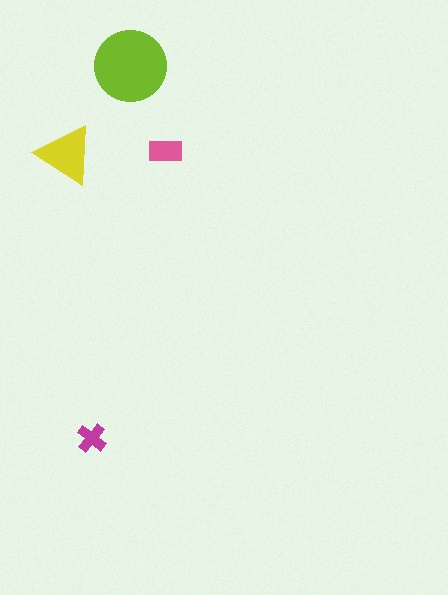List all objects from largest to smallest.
The lime circle, the yellow triangle, the pink rectangle, the magenta cross.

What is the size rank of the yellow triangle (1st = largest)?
2nd.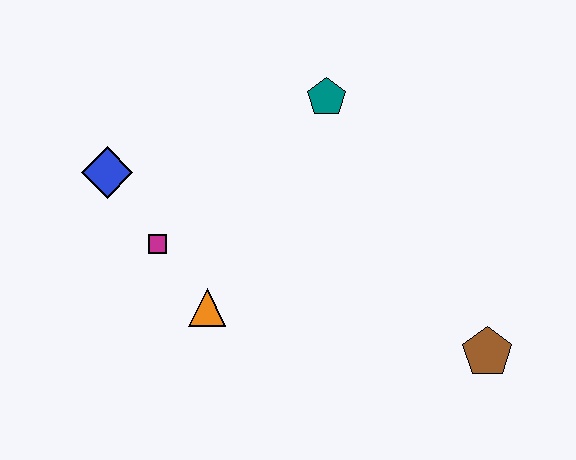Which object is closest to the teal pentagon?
The magenta square is closest to the teal pentagon.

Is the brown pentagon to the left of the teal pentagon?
No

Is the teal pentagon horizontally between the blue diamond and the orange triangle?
No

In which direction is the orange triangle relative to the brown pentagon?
The orange triangle is to the left of the brown pentagon.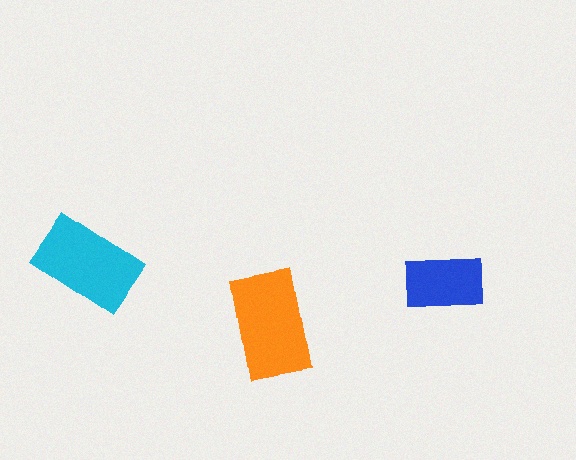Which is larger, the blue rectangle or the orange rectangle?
The orange one.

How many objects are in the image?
There are 3 objects in the image.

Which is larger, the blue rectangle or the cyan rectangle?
The cyan one.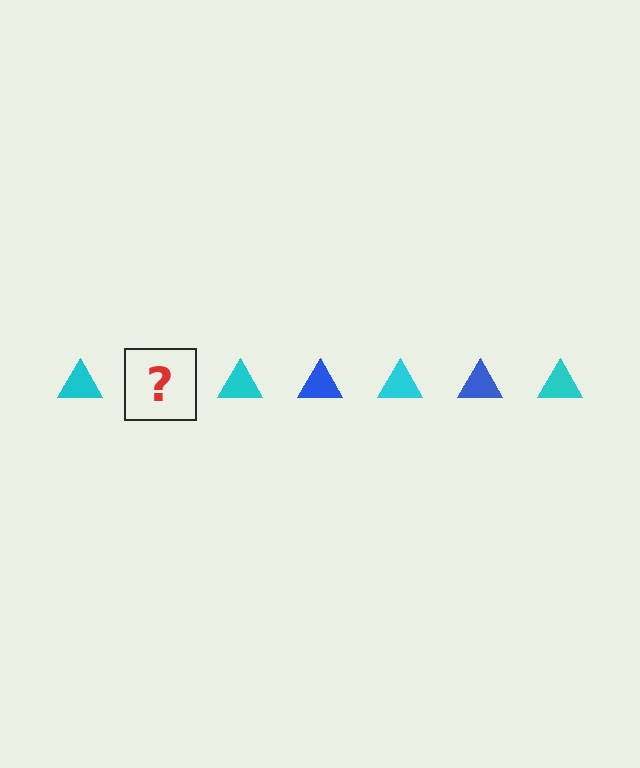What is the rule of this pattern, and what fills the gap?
The rule is that the pattern cycles through cyan, blue triangles. The gap should be filled with a blue triangle.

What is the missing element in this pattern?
The missing element is a blue triangle.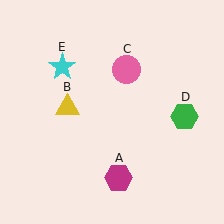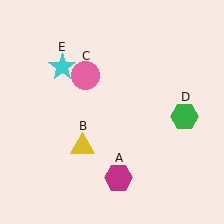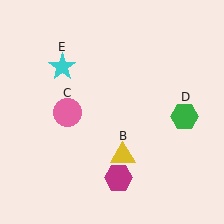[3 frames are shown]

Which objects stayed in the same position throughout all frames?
Magenta hexagon (object A) and green hexagon (object D) and cyan star (object E) remained stationary.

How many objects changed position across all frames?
2 objects changed position: yellow triangle (object B), pink circle (object C).